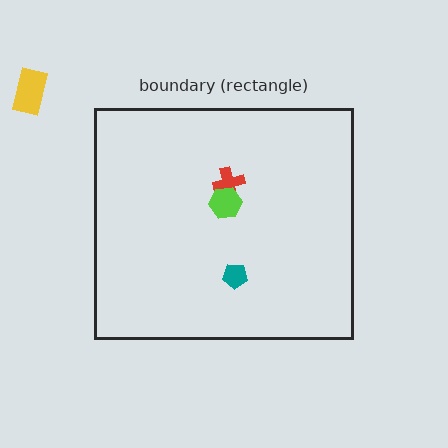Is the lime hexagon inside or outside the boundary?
Inside.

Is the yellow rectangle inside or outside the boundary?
Outside.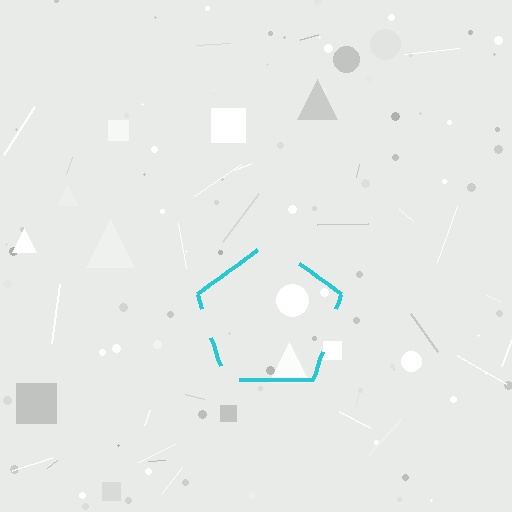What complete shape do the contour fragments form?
The contour fragments form a pentagon.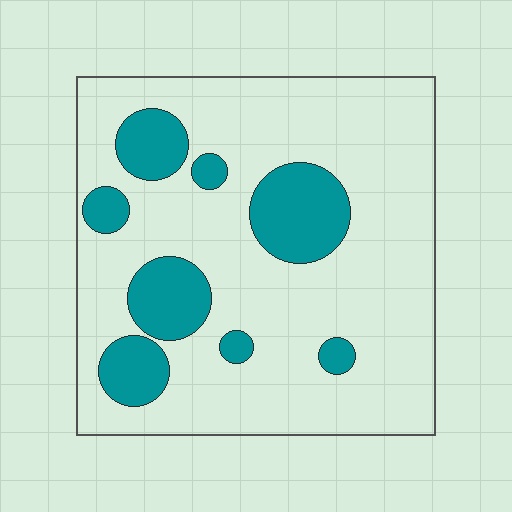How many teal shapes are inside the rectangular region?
8.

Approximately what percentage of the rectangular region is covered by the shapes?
Approximately 20%.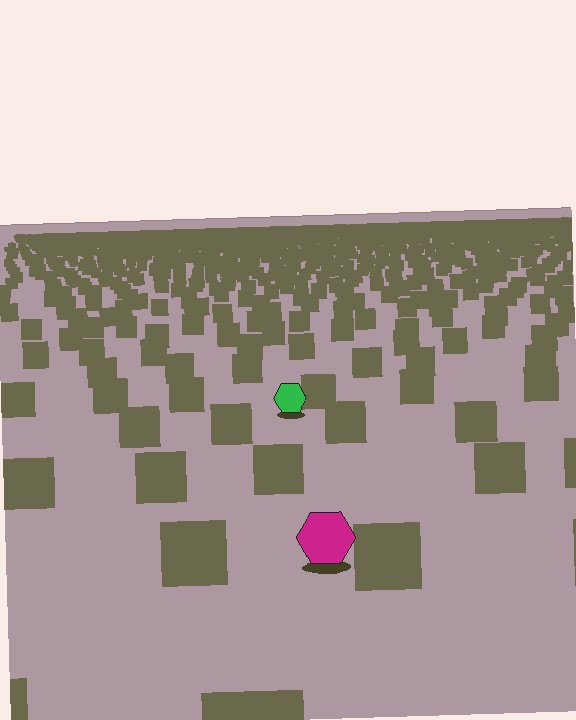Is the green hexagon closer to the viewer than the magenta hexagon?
No. The magenta hexagon is closer — you can tell from the texture gradient: the ground texture is coarser near it.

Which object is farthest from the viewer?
The green hexagon is farthest from the viewer. It appears smaller and the ground texture around it is denser.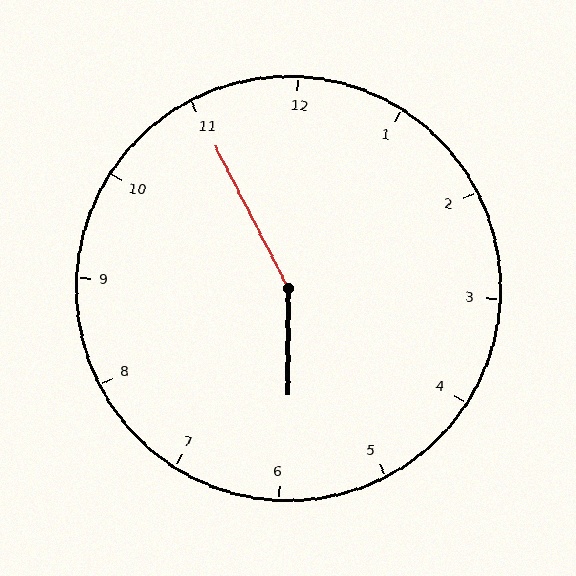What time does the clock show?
5:55.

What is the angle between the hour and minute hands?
Approximately 152 degrees.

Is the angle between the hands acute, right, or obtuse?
It is obtuse.